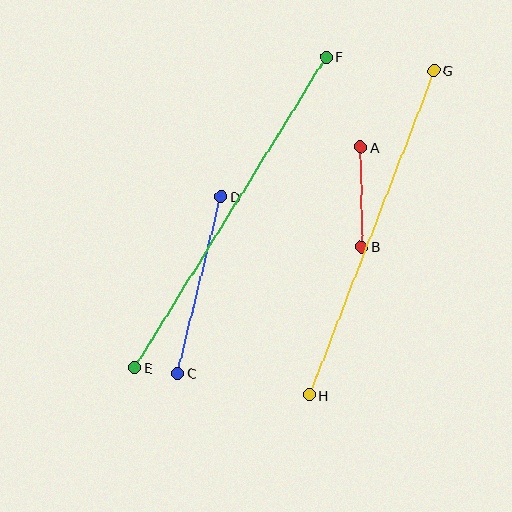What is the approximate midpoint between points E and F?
The midpoint is at approximately (231, 212) pixels.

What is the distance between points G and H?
The distance is approximately 348 pixels.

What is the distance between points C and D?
The distance is approximately 182 pixels.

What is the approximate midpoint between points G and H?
The midpoint is at approximately (371, 233) pixels.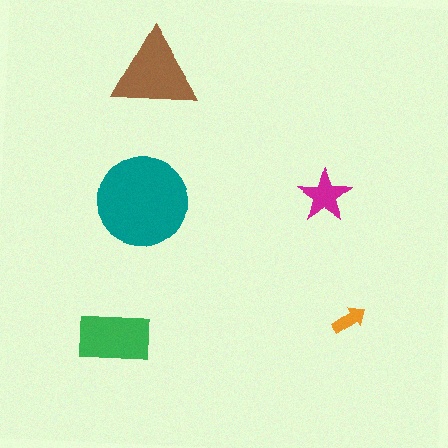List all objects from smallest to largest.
The orange arrow, the magenta star, the green rectangle, the brown triangle, the teal circle.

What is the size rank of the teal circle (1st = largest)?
1st.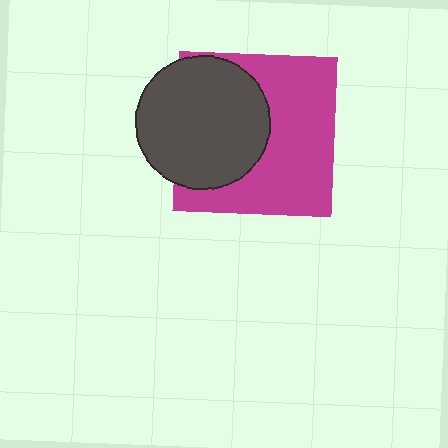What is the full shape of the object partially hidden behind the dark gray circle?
The partially hidden object is a magenta square.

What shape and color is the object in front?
The object in front is a dark gray circle.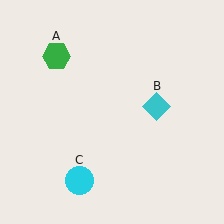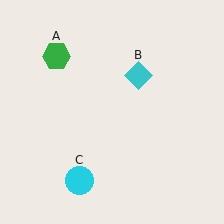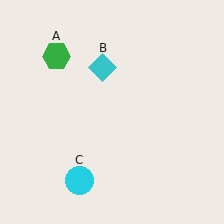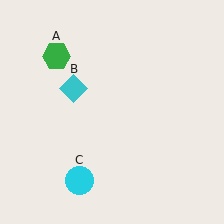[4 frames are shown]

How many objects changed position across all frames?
1 object changed position: cyan diamond (object B).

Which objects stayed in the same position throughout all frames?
Green hexagon (object A) and cyan circle (object C) remained stationary.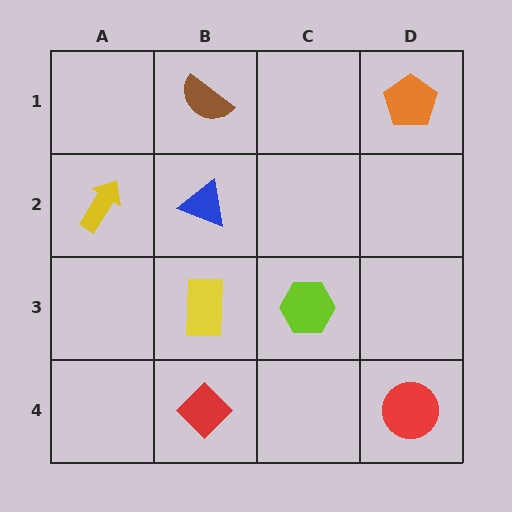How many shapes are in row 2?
2 shapes.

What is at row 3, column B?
A yellow rectangle.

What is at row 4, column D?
A red circle.